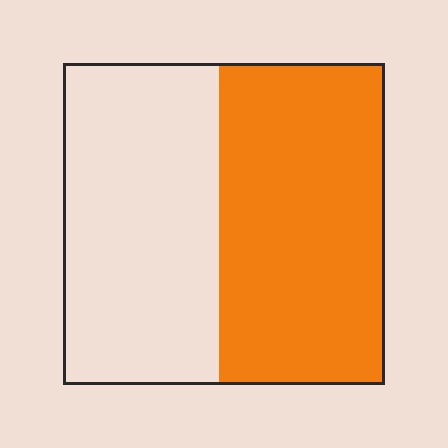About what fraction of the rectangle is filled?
About one half (1/2).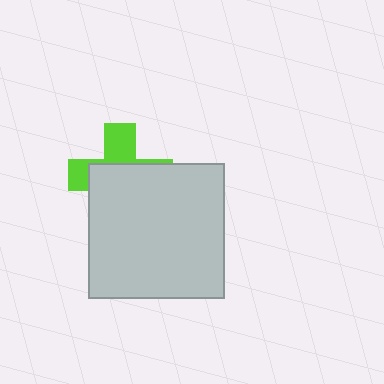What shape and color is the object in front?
The object in front is a light gray square.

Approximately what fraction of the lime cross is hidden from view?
Roughly 62% of the lime cross is hidden behind the light gray square.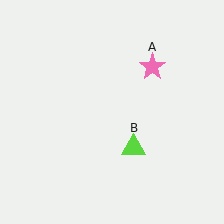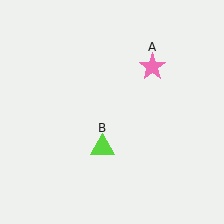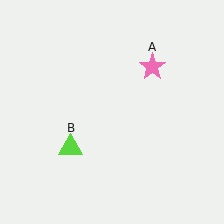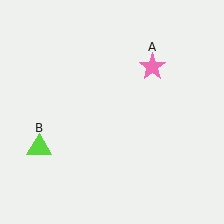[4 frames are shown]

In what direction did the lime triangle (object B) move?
The lime triangle (object B) moved left.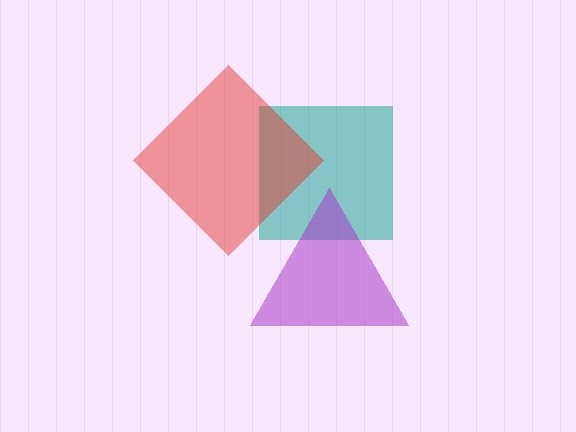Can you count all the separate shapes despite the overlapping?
Yes, there are 3 separate shapes.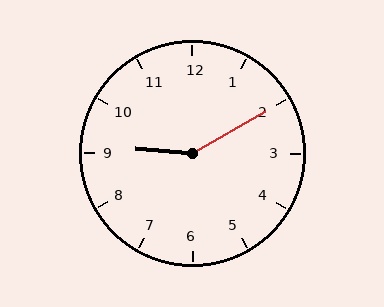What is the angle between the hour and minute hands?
Approximately 145 degrees.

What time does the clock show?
9:10.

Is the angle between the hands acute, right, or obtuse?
It is obtuse.